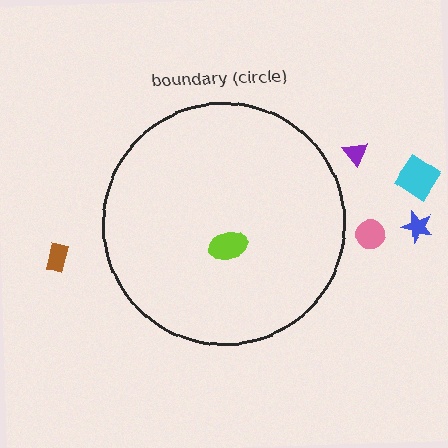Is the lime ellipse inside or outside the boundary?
Inside.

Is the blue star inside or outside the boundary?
Outside.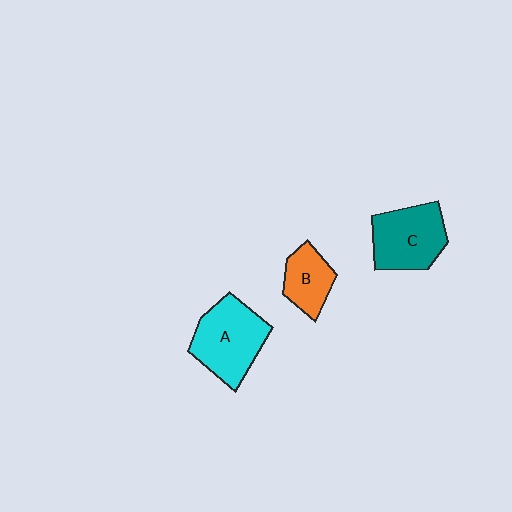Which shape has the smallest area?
Shape B (orange).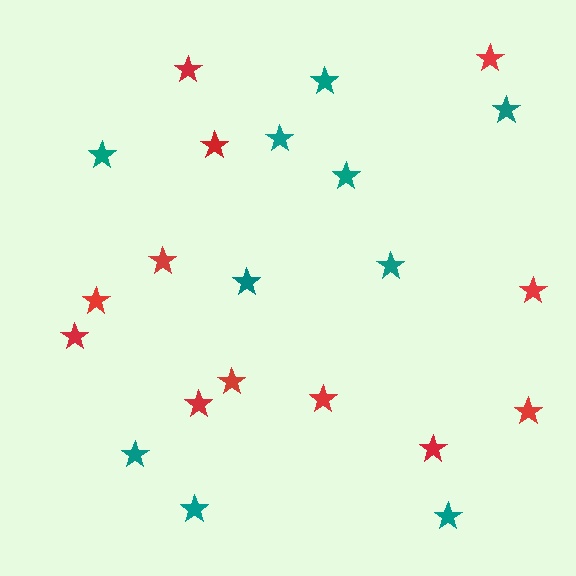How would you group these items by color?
There are 2 groups: one group of red stars (12) and one group of teal stars (10).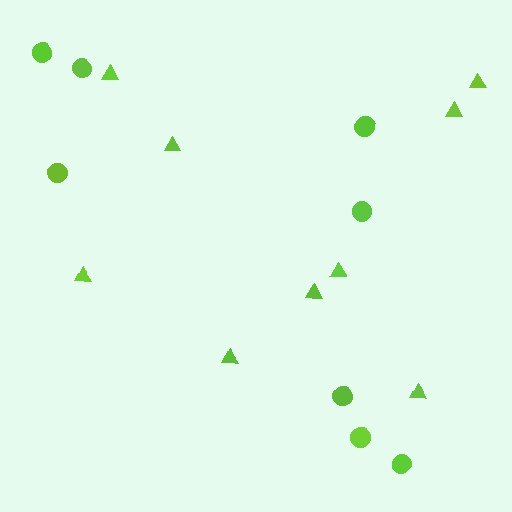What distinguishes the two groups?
There are 2 groups: one group of triangles (9) and one group of circles (8).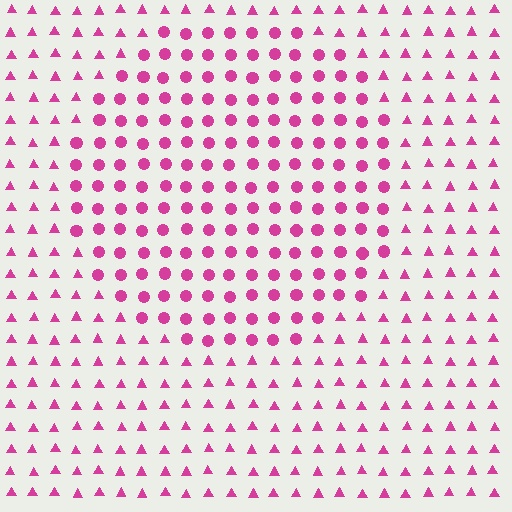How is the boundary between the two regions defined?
The boundary is defined by a change in element shape: circles inside vs. triangles outside. All elements share the same color and spacing.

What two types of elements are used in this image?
The image uses circles inside the circle region and triangles outside it.